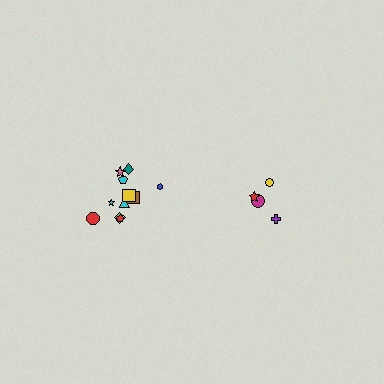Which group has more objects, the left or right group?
The left group.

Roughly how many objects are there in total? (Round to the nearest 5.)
Roughly 15 objects in total.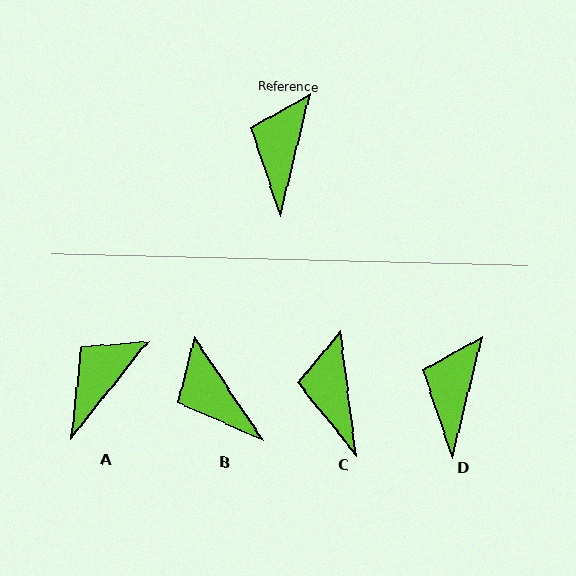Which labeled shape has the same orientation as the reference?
D.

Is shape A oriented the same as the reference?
No, it is off by about 25 degrees.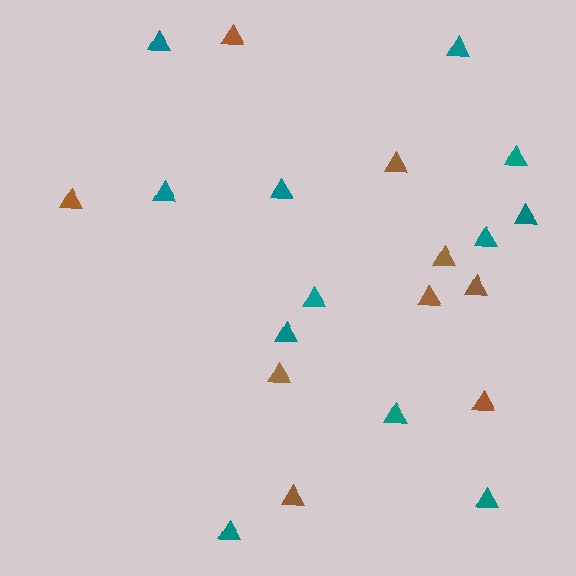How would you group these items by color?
There are 2 groups: one group of brown triangles (9) and one group of teal triangles (12).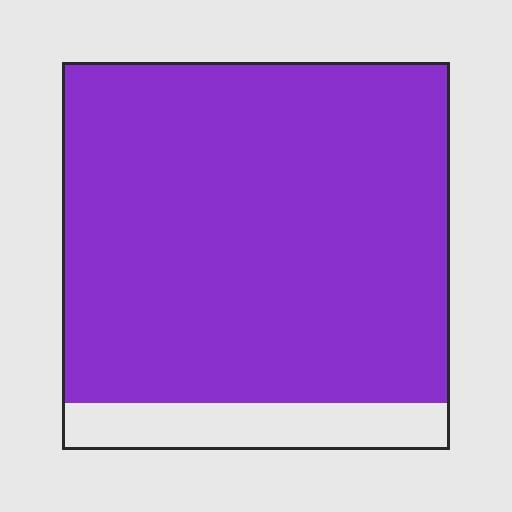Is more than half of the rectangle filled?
Yes.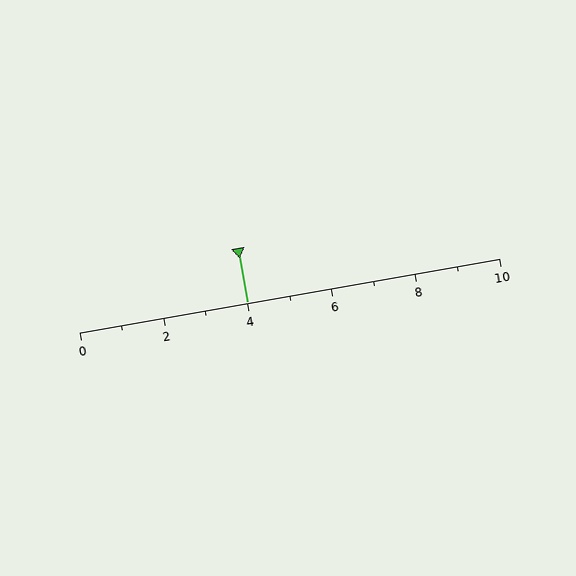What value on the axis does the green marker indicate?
The marker indicates approximately 4.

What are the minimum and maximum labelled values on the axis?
The axis runs from 0 to 10.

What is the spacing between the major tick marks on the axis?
The major ticks are spaced 2 apart.